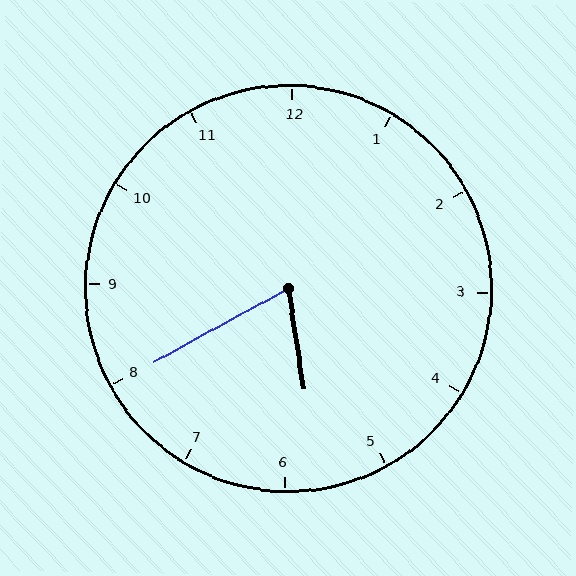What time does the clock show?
5:40.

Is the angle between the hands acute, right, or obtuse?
It is acute.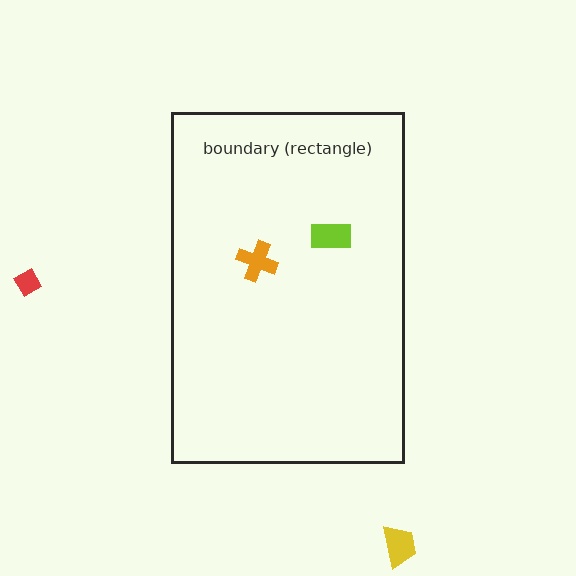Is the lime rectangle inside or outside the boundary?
Inside.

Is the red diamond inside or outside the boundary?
Outside.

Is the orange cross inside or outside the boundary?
Inside.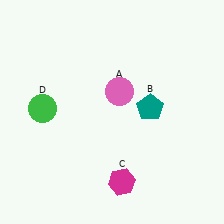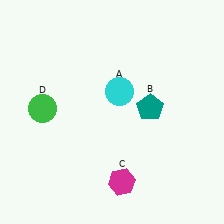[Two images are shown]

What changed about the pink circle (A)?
In Image 1, A is pink. In Image 2, it changed to cyan.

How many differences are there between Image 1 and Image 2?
There is 1 difference between the two images.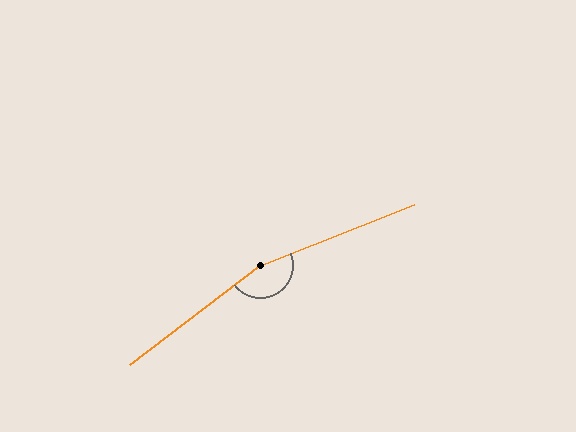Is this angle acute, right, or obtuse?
It is obtuse.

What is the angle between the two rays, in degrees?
Approximately 164 degrees.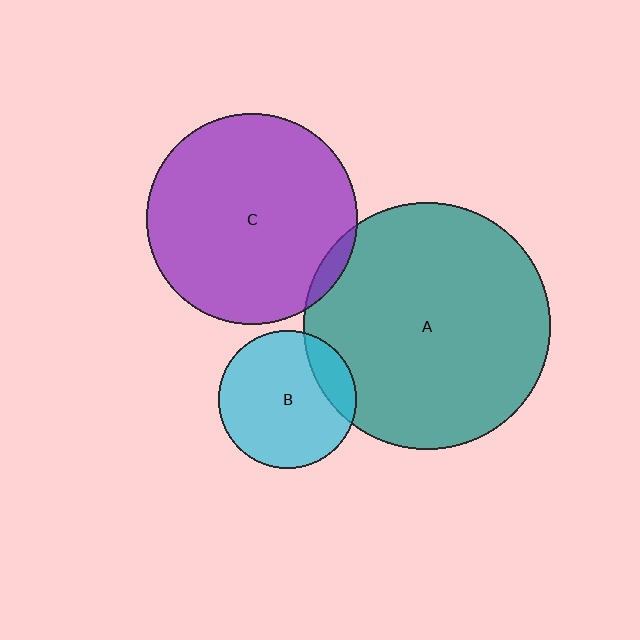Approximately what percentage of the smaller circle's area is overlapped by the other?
Approximately 15%.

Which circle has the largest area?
Circle A (teal).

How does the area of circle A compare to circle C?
Approximately 1.4 times.